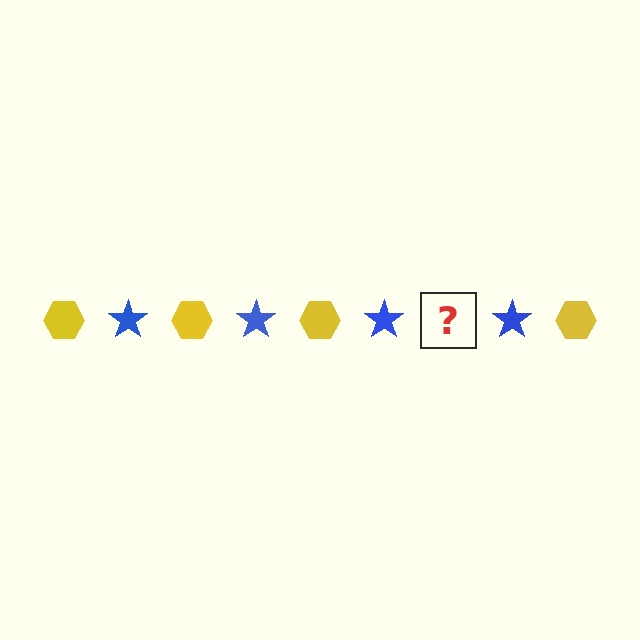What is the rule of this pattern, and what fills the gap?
The rule is that the pattern alternates between yellow hexagon and blue star. The gap should be filled with a yellow hexagon.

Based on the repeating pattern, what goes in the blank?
The blank should be a yellow hexagon.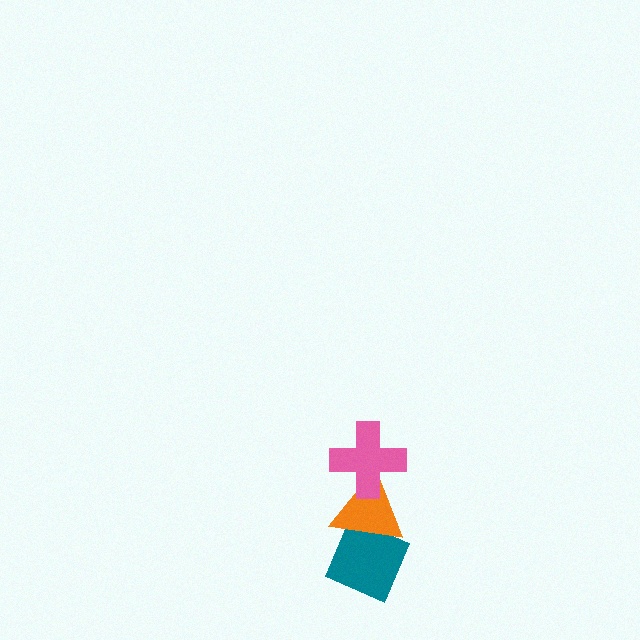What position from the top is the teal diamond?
The teal diamond is 3rd from the top.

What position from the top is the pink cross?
The pink cross is 1st from the top.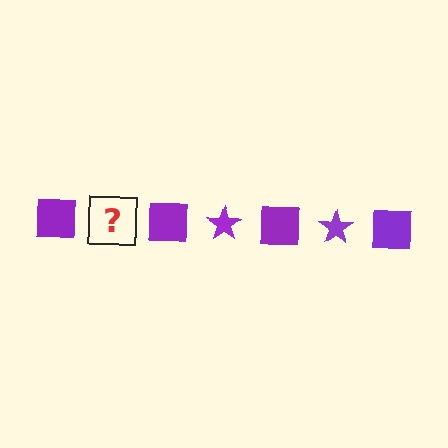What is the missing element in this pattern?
The missing element is a purple star.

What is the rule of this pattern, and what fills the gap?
The rule is that the pattern cycles through square, star shapes in purple. The gap should be filled with a purple star.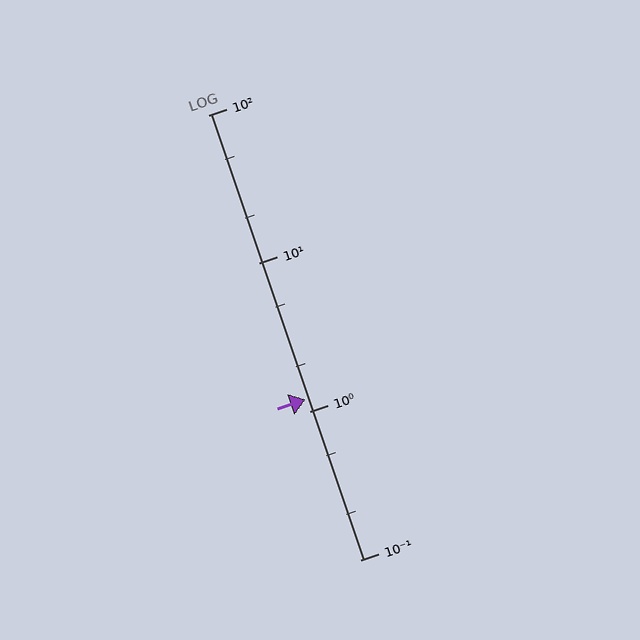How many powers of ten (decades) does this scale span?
The scale spans 3 decades, from 0.1 to 100.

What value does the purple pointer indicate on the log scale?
The pointer indicates approximately 1.2.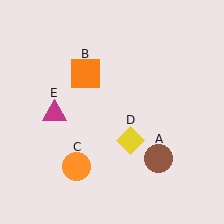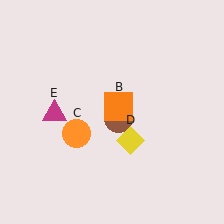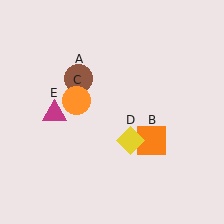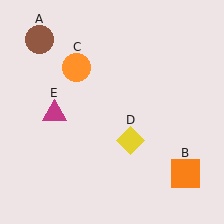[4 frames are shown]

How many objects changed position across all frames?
3 objects changed position: brown circle (object A), orange square (object B), orange circle (object C).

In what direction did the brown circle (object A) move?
The brown circle (object A) moved up and to the left.